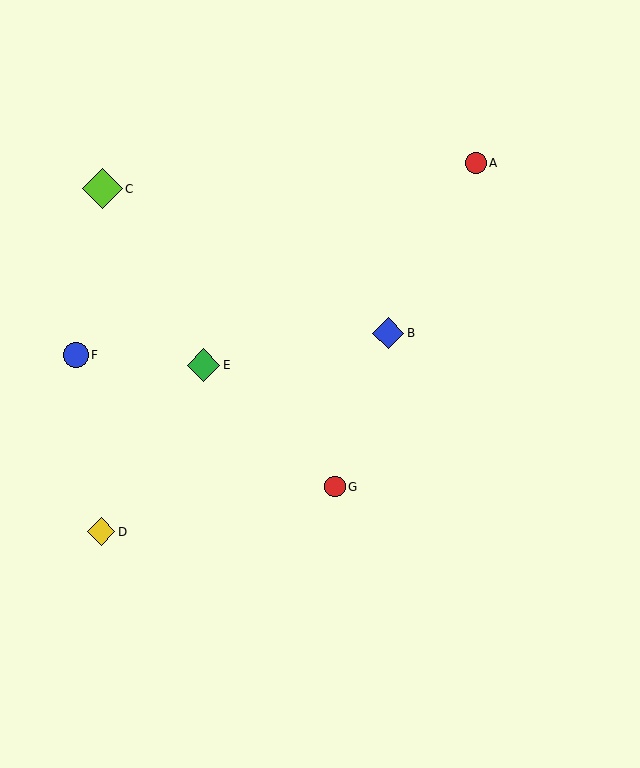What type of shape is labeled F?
Shape F is a blue circle.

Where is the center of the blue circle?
The center of the blue circle is at (76, 355).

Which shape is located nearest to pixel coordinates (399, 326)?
The blue diamond (labeled B) at (388, 333) is nearest to that location.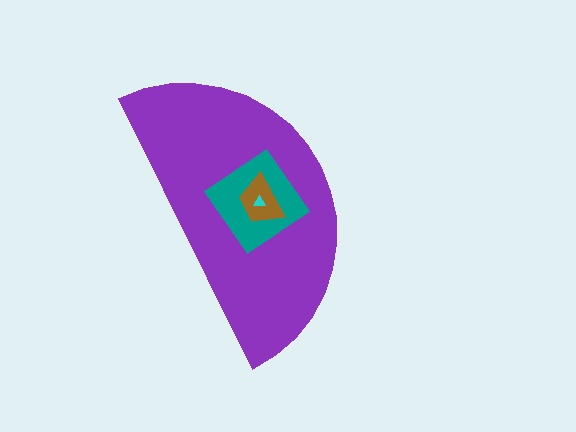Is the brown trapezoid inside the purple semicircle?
Yes.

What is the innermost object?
The cyan triangle.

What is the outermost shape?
The purple semicircle.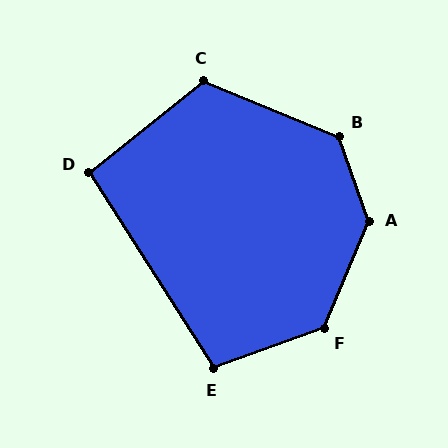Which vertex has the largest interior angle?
A, at approximately 138 degrees.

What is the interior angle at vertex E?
Approximately 103 degrees (obtuse).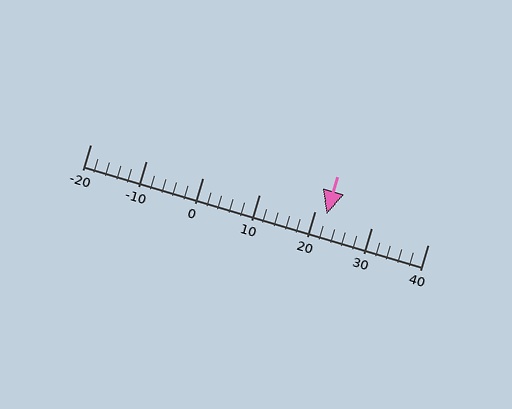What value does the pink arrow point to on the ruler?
The pink arrow points to approximately 22.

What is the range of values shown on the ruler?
The ruler shows values from -20 to 40.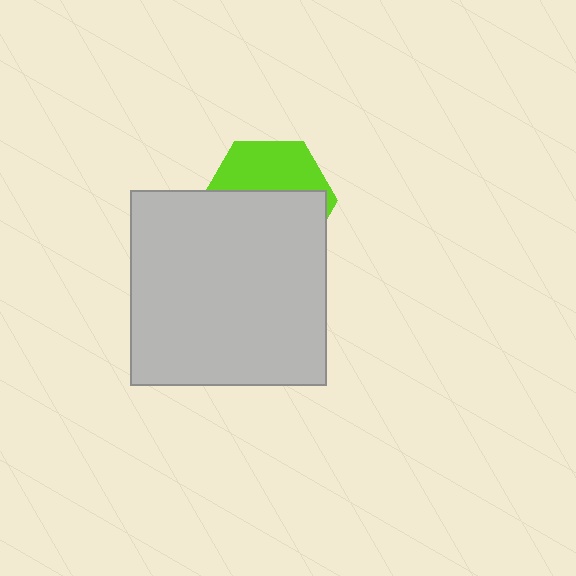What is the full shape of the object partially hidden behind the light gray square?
The partially hidden object is a lime hexagon.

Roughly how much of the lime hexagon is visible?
A small part of it is visible (roughly 40%).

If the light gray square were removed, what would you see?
You would see the complete lime hexagon.